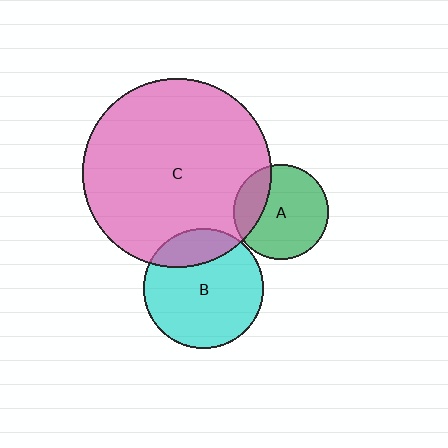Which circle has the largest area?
Circle C (pink).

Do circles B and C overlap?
Yes.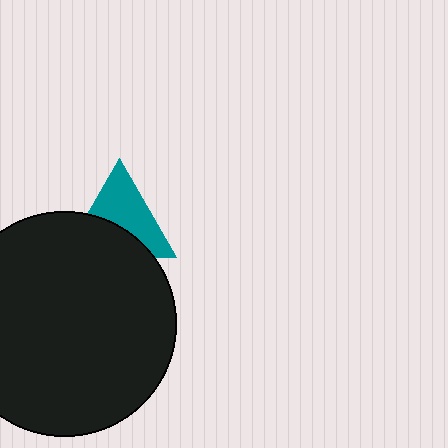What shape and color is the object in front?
The object in front is a black circle.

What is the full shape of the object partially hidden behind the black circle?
The partially hidden object is a teal triangle.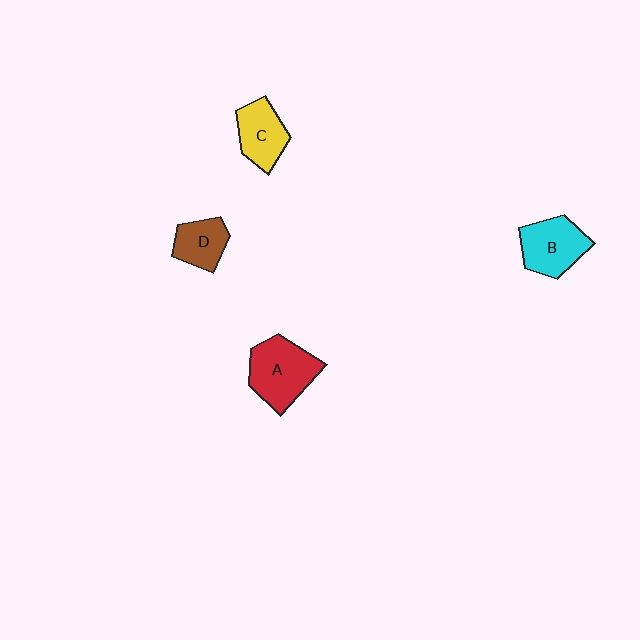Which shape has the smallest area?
Shape D (brown).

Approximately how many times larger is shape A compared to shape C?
Approximately 1.4 times.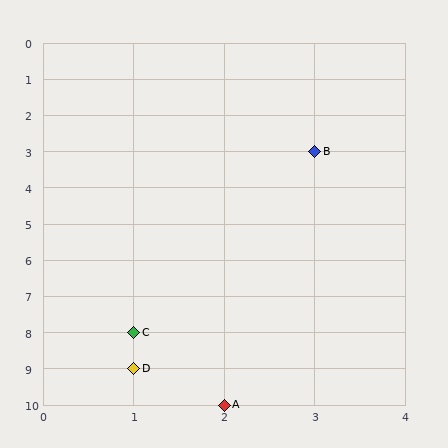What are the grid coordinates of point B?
Point B is at grid coordinates (3, 3).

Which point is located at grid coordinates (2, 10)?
Point A is at (2, 10).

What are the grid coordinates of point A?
Point A is at grid coordinates (2, 10).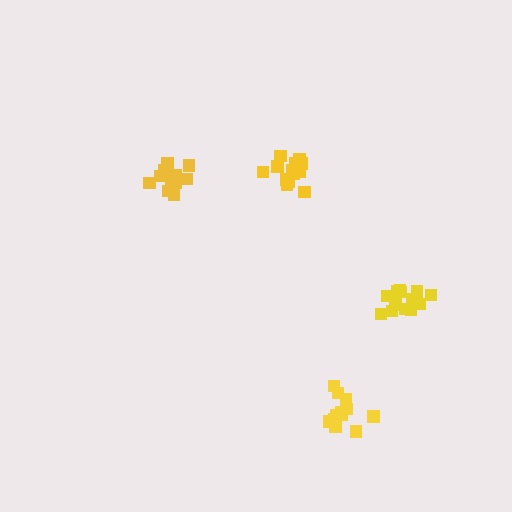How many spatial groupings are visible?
There are 4 spatial groupings.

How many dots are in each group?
Group 1: 14 dots, Group 2: 16 dots, Group 3: 12 dots, Group 4: 11 dots (53 total).